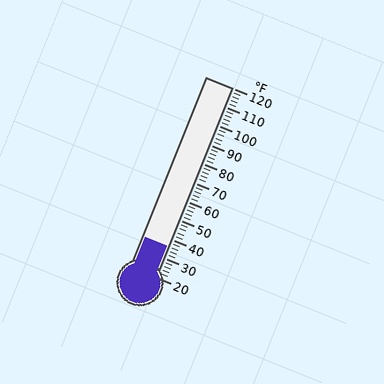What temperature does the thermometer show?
The thermometer shows approximately 36°F.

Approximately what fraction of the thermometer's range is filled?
The thermometer is filled to approximately 15% of its range.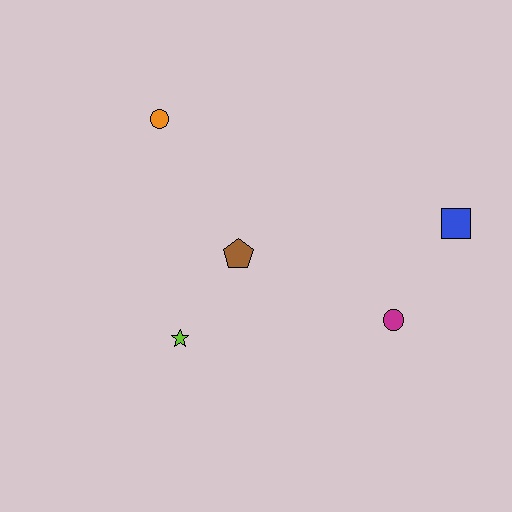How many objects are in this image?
There are 5 objects.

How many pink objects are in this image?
There are no pink objects.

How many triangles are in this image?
There are no triangles.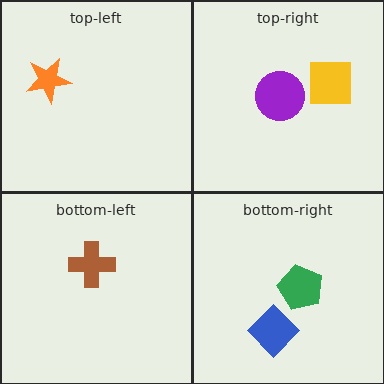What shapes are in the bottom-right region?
The blue diamond, the green pentagon.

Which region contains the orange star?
The top-left region.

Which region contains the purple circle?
The top-right region.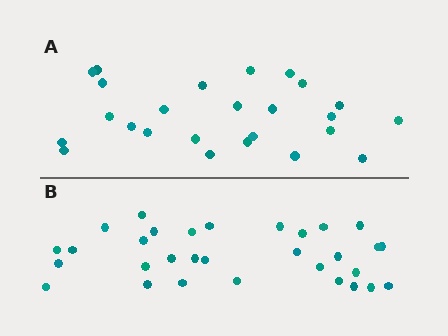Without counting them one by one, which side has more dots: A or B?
Region B (the bottom region) has more dots.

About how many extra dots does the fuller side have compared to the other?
Region B has about 6 more dots than region A.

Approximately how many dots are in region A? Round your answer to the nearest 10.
About 20 dots. (The exact count is 25, which rounds to 20.)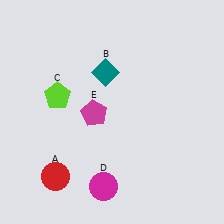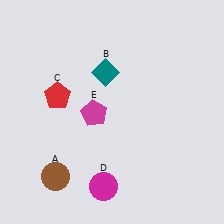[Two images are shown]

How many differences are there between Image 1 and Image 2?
There are 2 differences between the two images.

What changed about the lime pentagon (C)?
In Image 1, C is lime. In Image 2, it changed to red.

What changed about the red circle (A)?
In Image 1, A is red. In Image 2, it changed to brown.